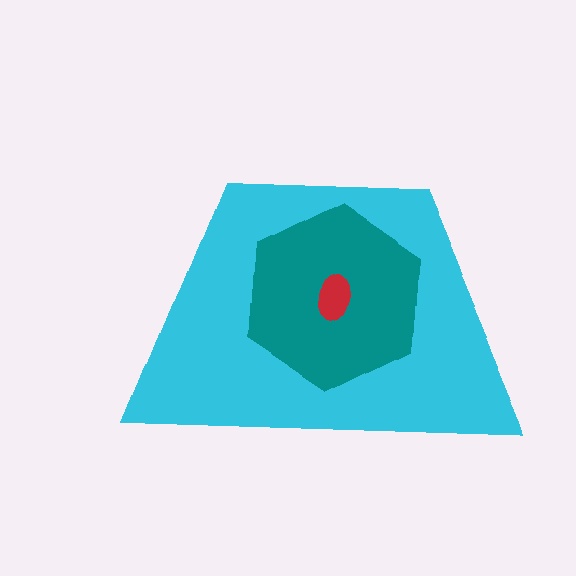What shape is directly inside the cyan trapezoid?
The teal hexagon.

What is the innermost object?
The red ellipse.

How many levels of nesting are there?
3.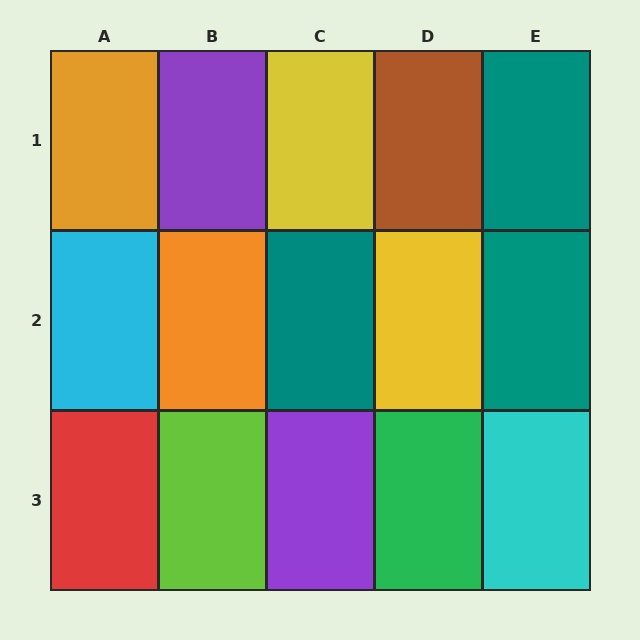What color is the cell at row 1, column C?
Yellow.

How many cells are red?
1 cell is red.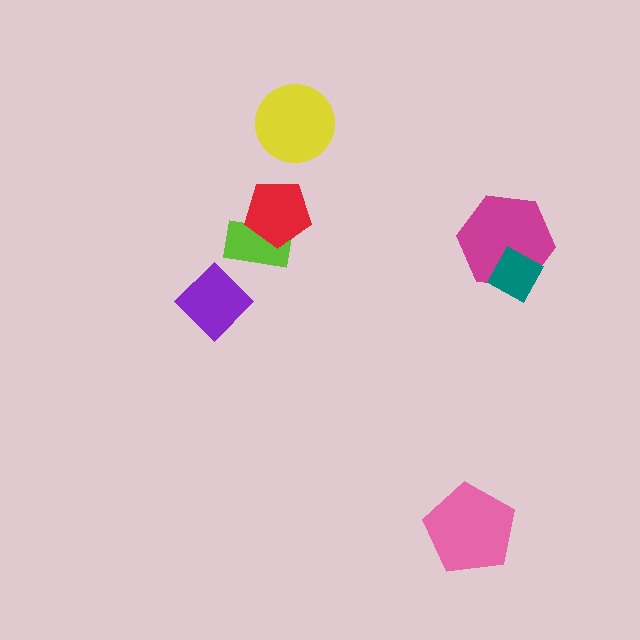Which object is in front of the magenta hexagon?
The teal diamond is in front of the magenta hexagon.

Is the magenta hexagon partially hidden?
Yes, it is partially covered by another shape.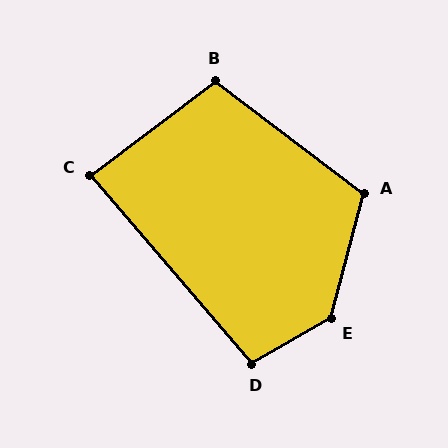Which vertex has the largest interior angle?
E, at approximately 134 degrees.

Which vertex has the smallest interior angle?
C, at approximately 86 degrees.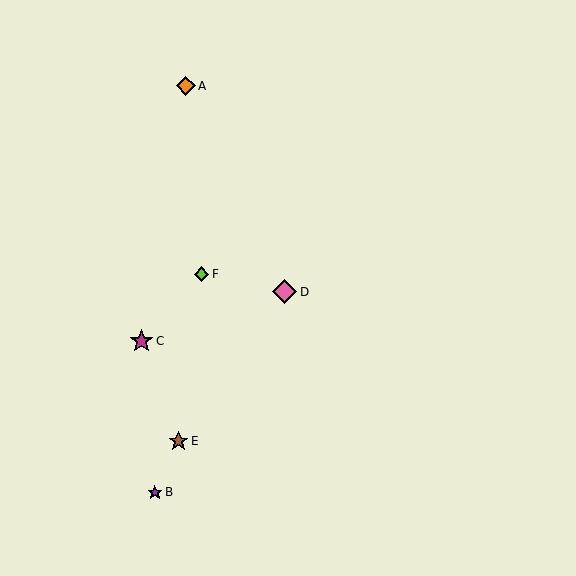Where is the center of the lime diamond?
The center of the lime diamond is at (201, 274).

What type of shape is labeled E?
Shape E is a brown star.